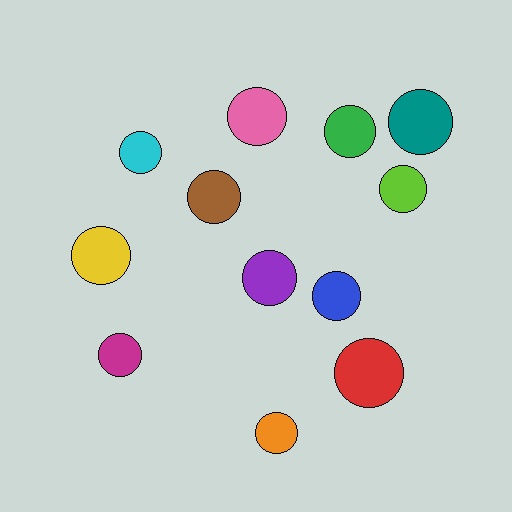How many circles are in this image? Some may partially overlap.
There are 12 circles.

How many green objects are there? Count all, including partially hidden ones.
There is 1 green object.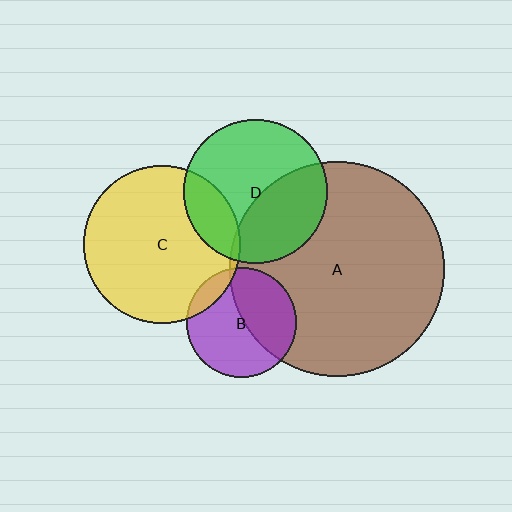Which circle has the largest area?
Circle A (brown).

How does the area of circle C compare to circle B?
Approximately 2.0 times.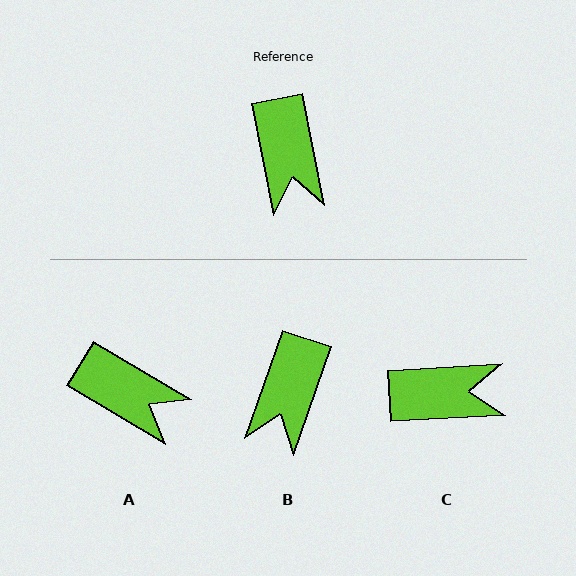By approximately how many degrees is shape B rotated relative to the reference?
Approximately 30 degrees clockwise.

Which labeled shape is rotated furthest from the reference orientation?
C, about 82 degrees away.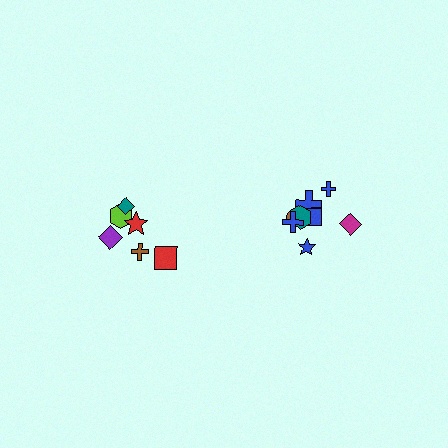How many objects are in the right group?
There are 8 objects.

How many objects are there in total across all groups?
There are 14 objects.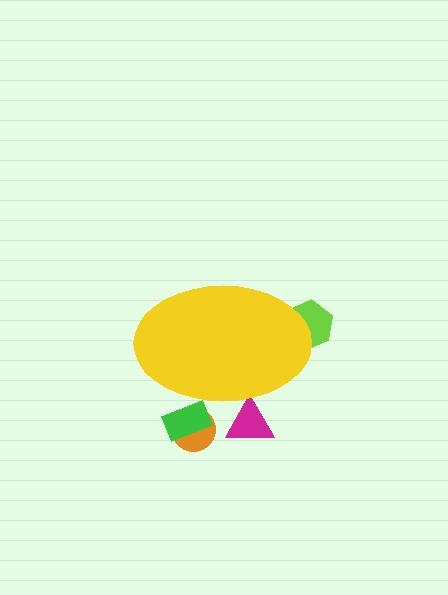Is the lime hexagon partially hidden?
Yes, the lime hexagon is partially hidden behind the yellow ellipse.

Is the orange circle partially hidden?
Yes, the orange circle is partially hidden behind the yellow ellipse.